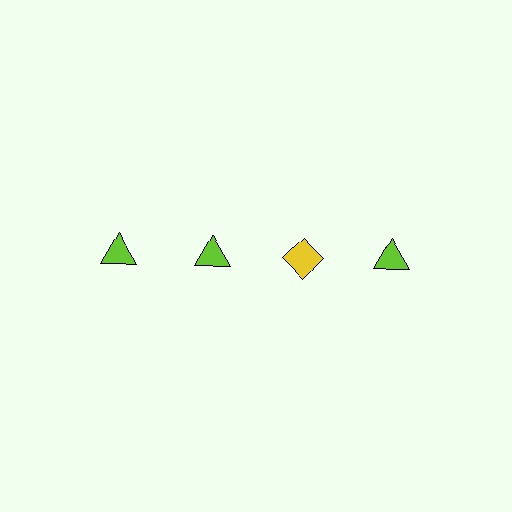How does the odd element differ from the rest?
It differs in both color (yellow instead of lime) and shape (diamond instead of triangle).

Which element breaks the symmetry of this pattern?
The yellow diamond in the top row, center column breaks the symmetry. All other shapes are lime triangles.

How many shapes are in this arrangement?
There are 4 shapes arranged in a grid pattern.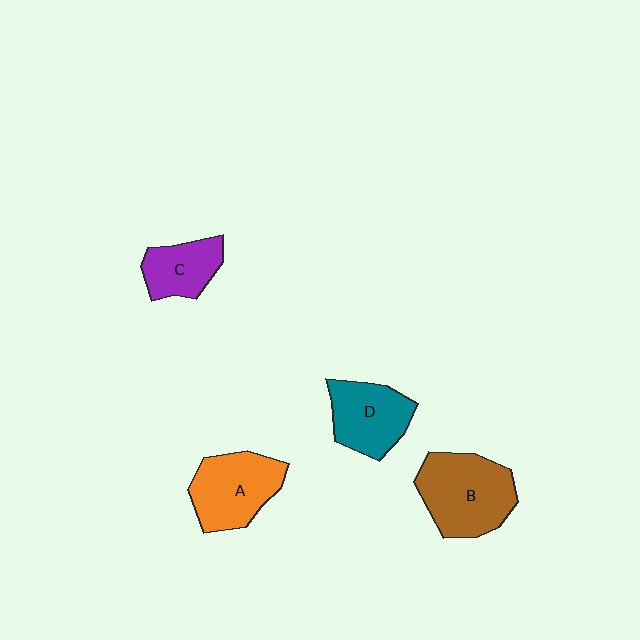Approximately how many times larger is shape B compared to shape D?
Approximately 1.3 times.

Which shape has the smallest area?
Shape C (purple).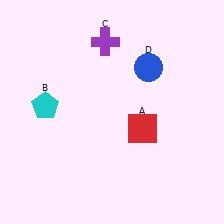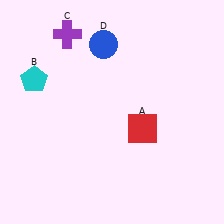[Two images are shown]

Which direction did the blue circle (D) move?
The blue circle (D) moved left.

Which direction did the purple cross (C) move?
The purple cross (C) moved left.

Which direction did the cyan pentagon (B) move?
The cyan pentagon (B) moved up.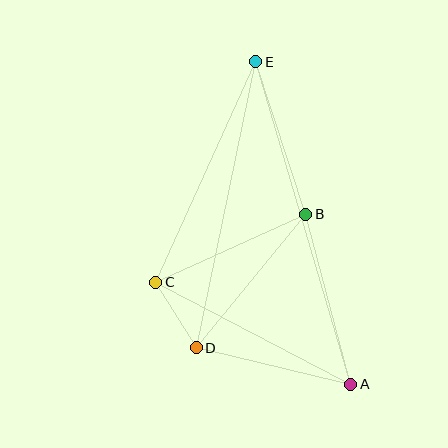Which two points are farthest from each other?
Points A and E are farthest from each other.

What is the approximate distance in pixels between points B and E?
The distance between B and E is approximately 161 pixels.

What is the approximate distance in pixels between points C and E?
The distance between C and E is approximately 242 pixels.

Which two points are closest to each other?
Points C and D are closest to each other.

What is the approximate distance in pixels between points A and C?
The distance between A and C is approximately 220 pixels.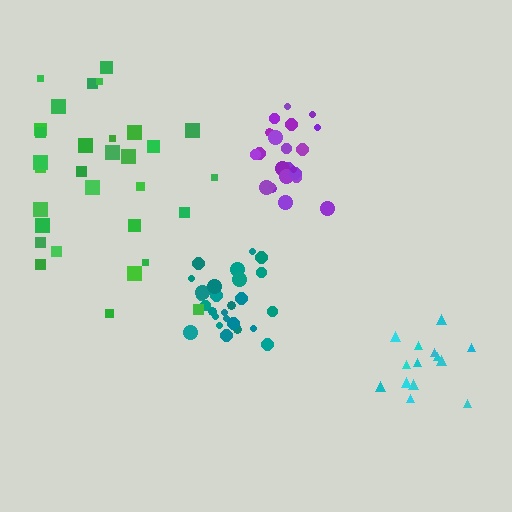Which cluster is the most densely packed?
Teal.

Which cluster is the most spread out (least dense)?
Green.